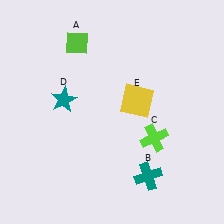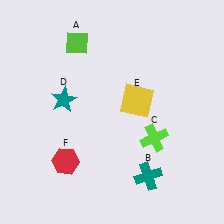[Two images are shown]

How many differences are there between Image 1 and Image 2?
There is 1 difference between the two images.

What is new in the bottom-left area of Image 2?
A red hexagon (F) was added in the bottom-left area of Image 2.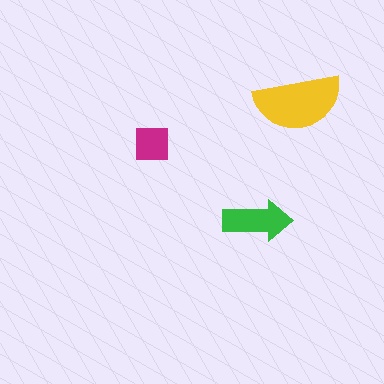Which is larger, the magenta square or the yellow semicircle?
The yellow semicircle.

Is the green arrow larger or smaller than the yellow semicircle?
Smaller.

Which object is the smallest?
The magenta square.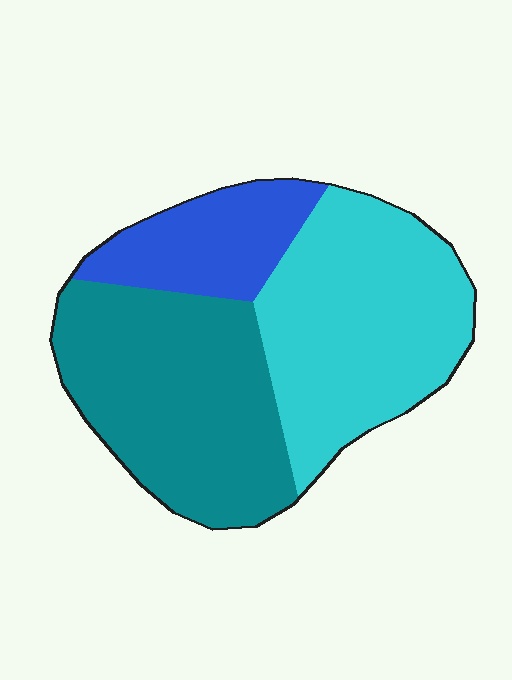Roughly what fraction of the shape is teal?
Teal covers 41% of the shape.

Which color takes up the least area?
Blue, at roughly 20%.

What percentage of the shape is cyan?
Cyan covers around 40% of the shape.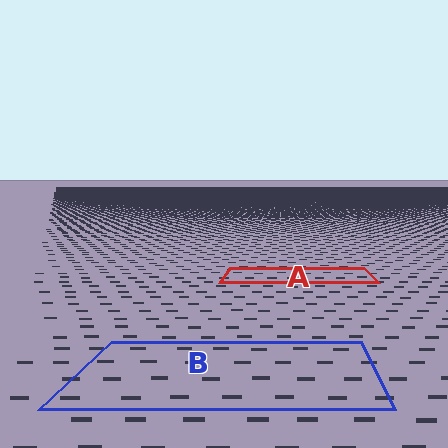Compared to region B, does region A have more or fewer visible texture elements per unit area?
Region A has more texture elements per unit area — they are packed more densely because it is farther away.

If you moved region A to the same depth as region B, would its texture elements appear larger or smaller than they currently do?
They would appear larger. At a closer depth, the same texture elements are projected at a bigger on-screen size.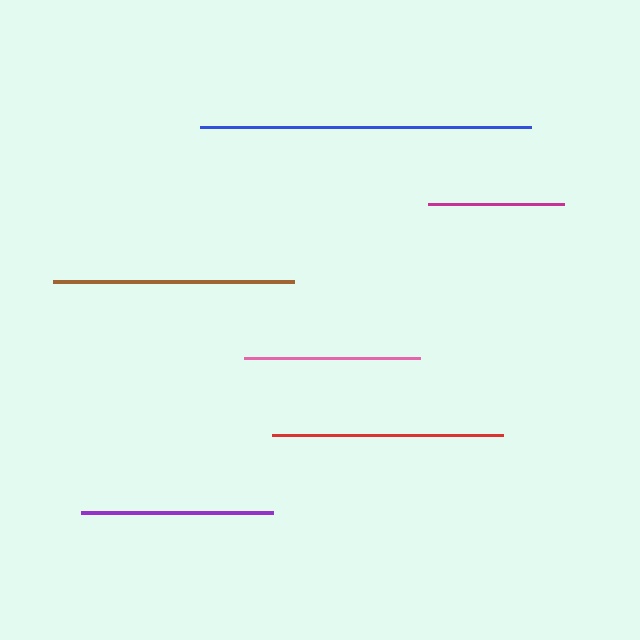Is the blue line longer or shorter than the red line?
The blue line is longer than the red line.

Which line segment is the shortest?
The magenta line is the shortest at approximately 136 pixels.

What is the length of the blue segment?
The blue segment is approximately 331 pixels long.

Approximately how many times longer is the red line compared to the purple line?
The red line is approximately 1.2 times the length of the purple line.